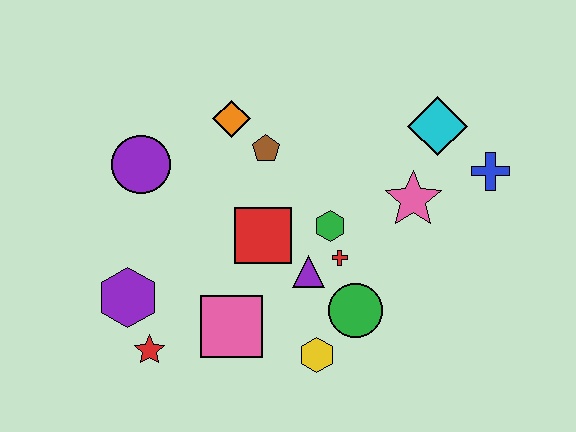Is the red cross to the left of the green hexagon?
No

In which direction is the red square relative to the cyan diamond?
The red square is to the left of the cyan diamond.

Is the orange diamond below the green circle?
No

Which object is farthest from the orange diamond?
The blue cross is farthest from the orange diamond.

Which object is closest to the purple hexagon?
The red star is closest to the purple hexagon.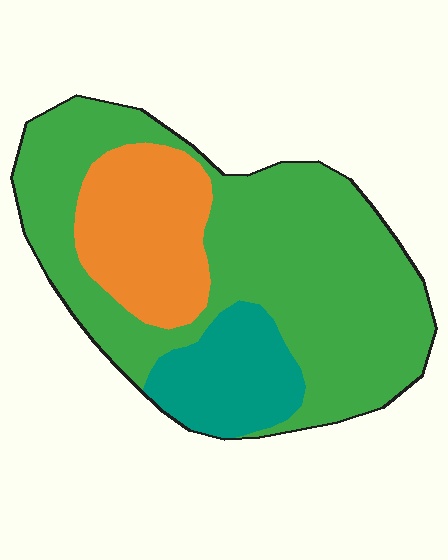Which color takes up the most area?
Green, at roughly 65%.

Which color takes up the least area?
Teal, at roughly 15%.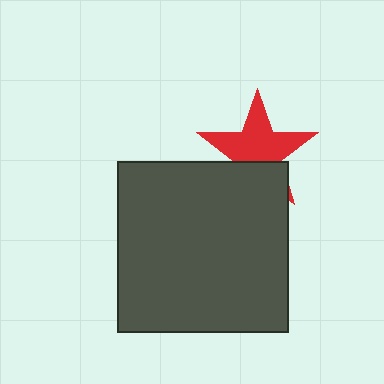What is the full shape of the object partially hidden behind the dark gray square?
The partially hidden object is a red star.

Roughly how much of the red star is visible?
Most of it is visible (roughly 66%).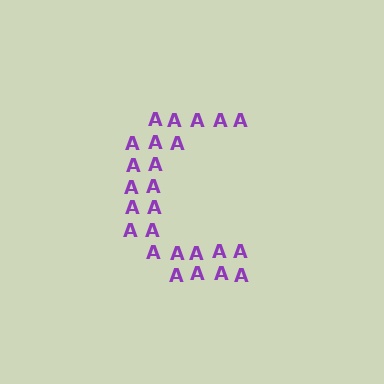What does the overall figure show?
The overall figure shows the letter C.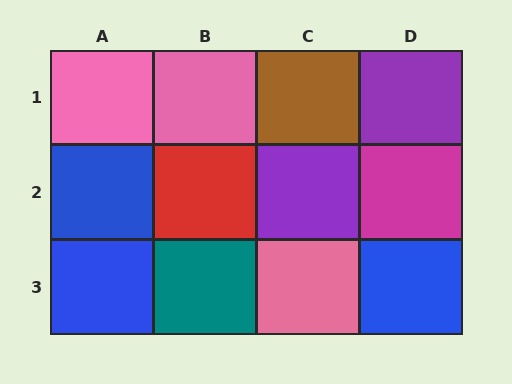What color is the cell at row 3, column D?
Blue.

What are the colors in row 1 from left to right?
Pink, pink, brown, purple.